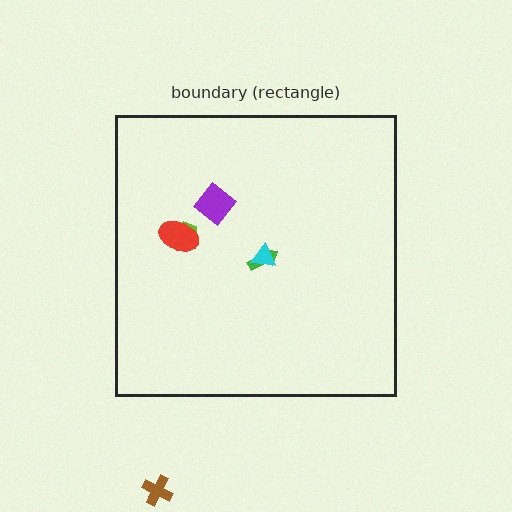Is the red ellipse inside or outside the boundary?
Inside.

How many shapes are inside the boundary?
5 inside, 1 outside.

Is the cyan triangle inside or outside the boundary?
Inside.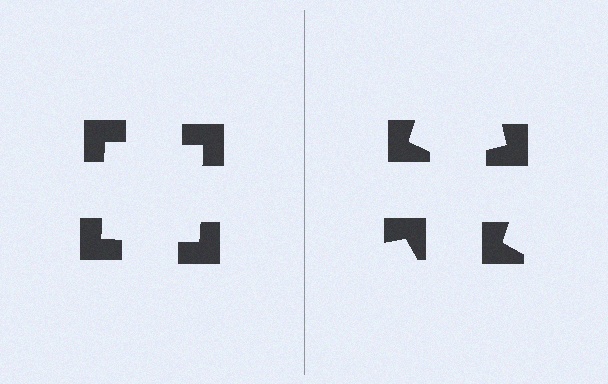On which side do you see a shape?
An illusory square appears on the left side. On the right side the wedge cuts are rotated, so no coherent shape forms.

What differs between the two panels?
The notched squares are positioned identically on both sides; only the wedge orientations differ. On the left they align to a square; on the right they are misaligned.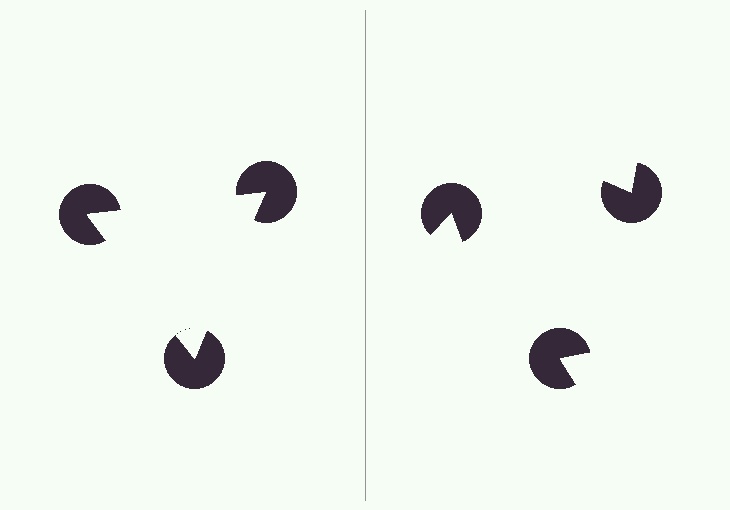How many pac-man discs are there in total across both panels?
6 — 3 on each side.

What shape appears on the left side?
An illusory triangle.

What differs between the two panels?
The pac-man discs are positioned identically on both sides; only the wedge orientations differ. On the left they align to a triangle; on the right they are misaligned.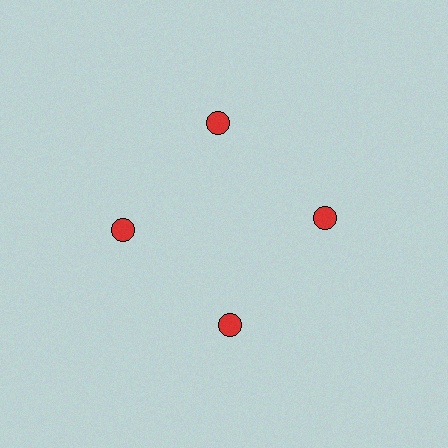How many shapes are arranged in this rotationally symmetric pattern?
There are 4 shapes, arranged in 4 groups of 1.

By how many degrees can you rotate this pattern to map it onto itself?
The pattern maps onto itself every 90 degrees of rotation.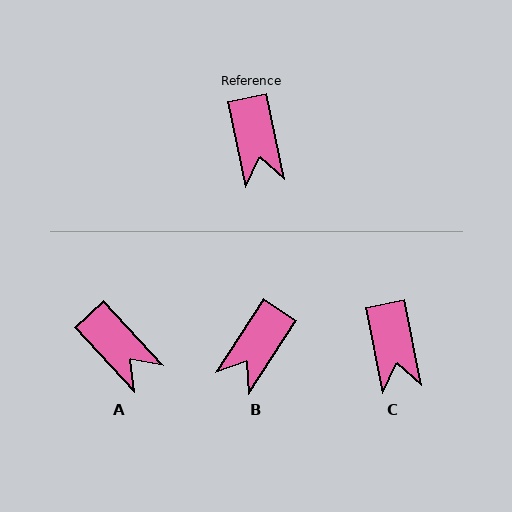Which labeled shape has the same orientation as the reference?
C.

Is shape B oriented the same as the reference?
No, it is off by about 45 degrees.